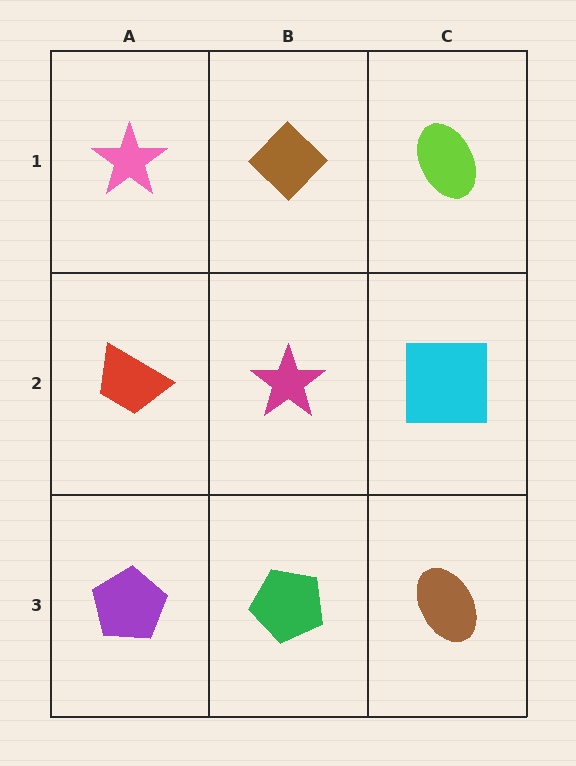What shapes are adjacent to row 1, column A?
A red trapezoid (row 2, column A), a brown diamond (row 1, column B).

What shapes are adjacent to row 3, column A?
A red trapezoid (row 2, column A), a green pentagon (row 3, column B).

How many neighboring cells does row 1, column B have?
3.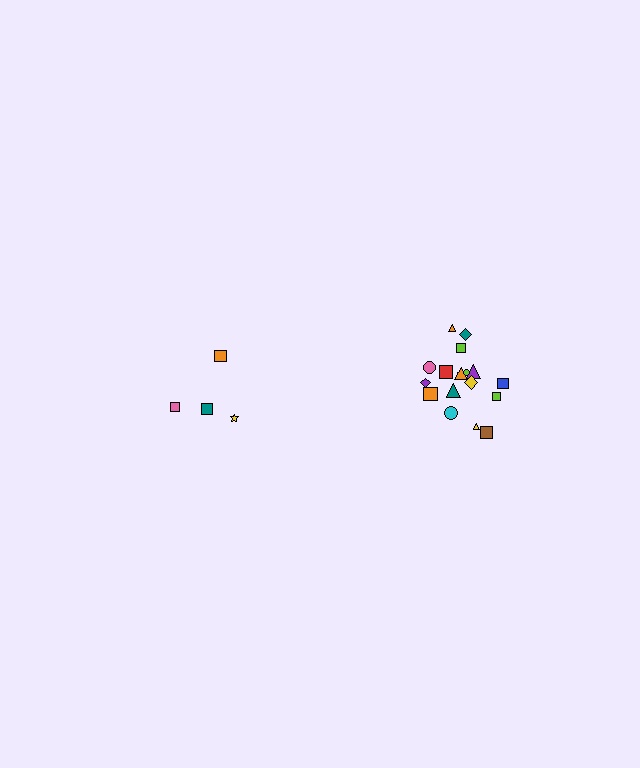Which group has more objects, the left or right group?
The right group.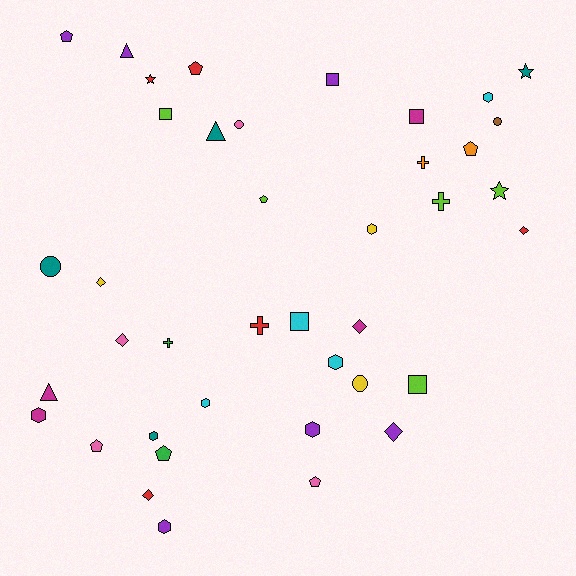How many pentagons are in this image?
There are 7 pentagons.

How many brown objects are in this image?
There is 1 brown object.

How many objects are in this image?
There are 40 objects.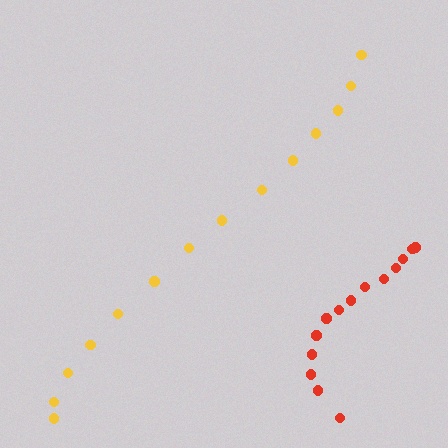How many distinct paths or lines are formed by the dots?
There are 2 distinct paths.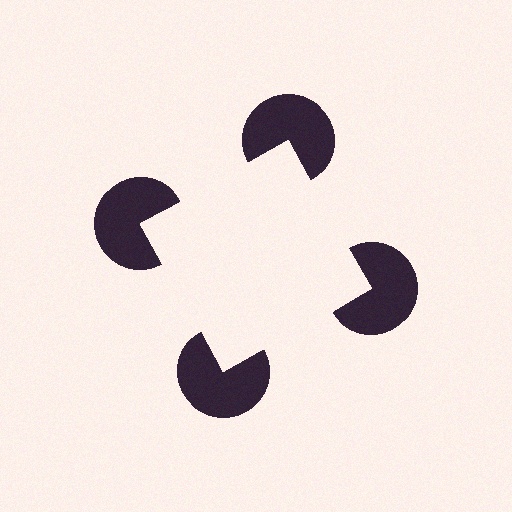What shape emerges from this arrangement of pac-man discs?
An illusory square — its edges are inferred from the aligned wedge cuts in the pac-man discs, not physically drawn.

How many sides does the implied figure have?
4 sides.